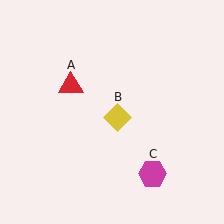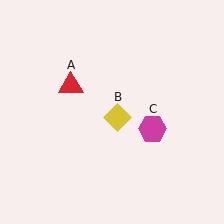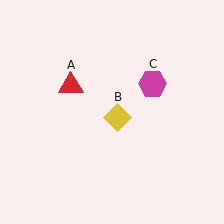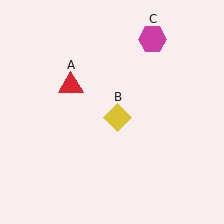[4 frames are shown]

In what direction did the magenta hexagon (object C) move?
The magenta hexagon (object C) moved up.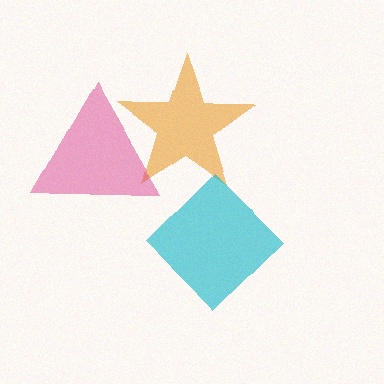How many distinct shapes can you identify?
There are 3 distinct shapes: an orange star, a magenta triangle, a cyan diamond.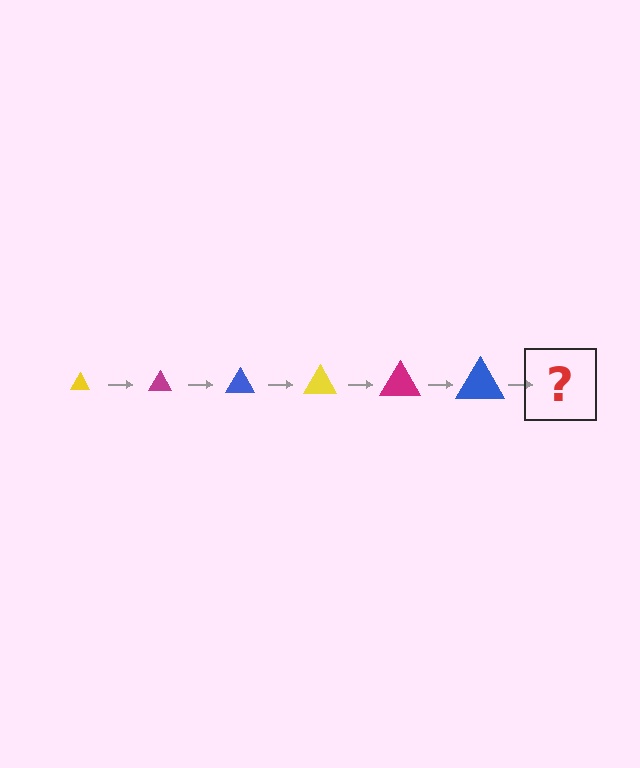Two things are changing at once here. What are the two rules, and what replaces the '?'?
The two rules are that the triangle grows larger each step and the color cycles through yellow, magenta, and blue. The '?' should be a yellow triangle, larger than the previous one.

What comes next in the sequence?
The next element should be a yellow triangle, larger than the previous one.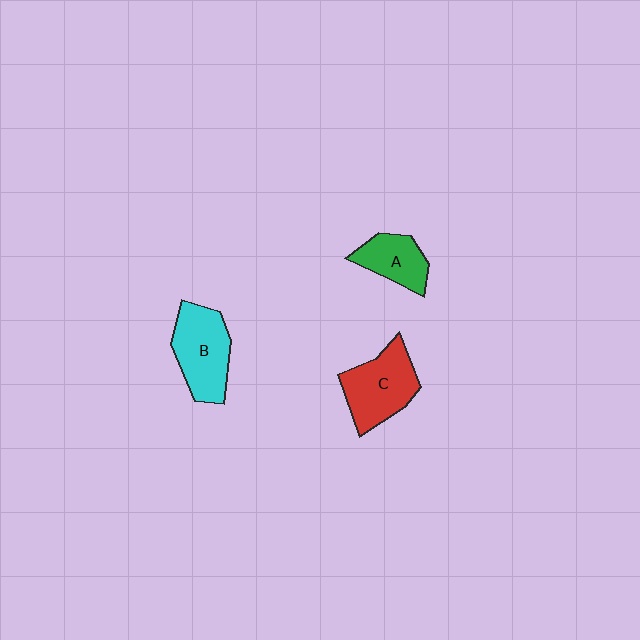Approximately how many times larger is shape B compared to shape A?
Approximately 1.5 times.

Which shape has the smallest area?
Shape A (green).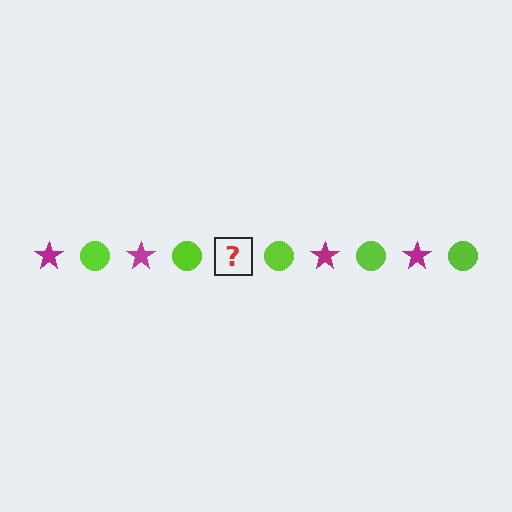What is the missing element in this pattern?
The missing element is a magenta star.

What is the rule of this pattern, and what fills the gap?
The rule is that the pattern alternates between magenta star and lime circle. The gap should be filled with a magenta star.